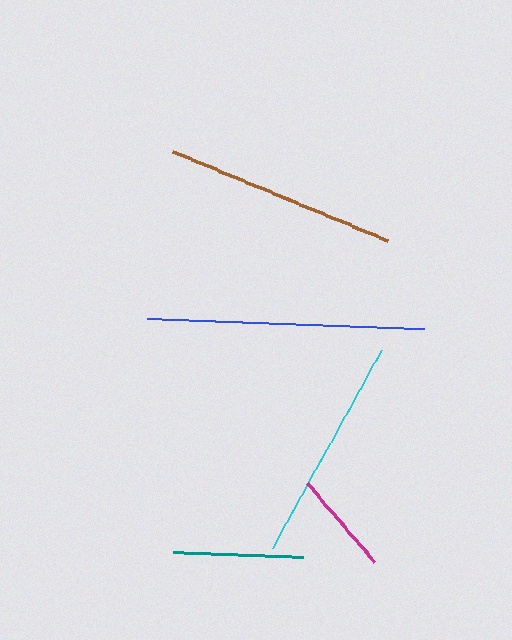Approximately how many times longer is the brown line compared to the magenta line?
The brown line is approximately 2.3 times the length of the magenta line.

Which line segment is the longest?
The blue line is the longest at approximately 276 pixels.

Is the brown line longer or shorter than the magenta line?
The brown line is longer than the magenta line.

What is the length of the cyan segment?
The cyan segment is approximately 226 pixels long.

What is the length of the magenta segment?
The magenta segment is approximately 103 pixels long.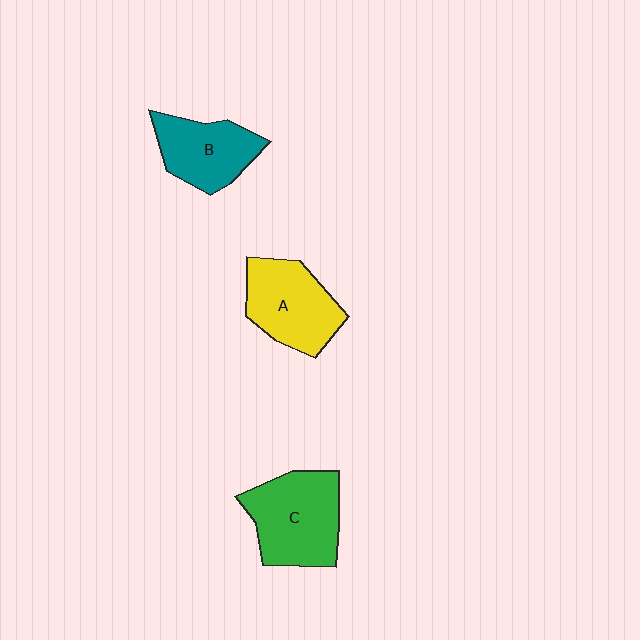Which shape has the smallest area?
Shape B (teal).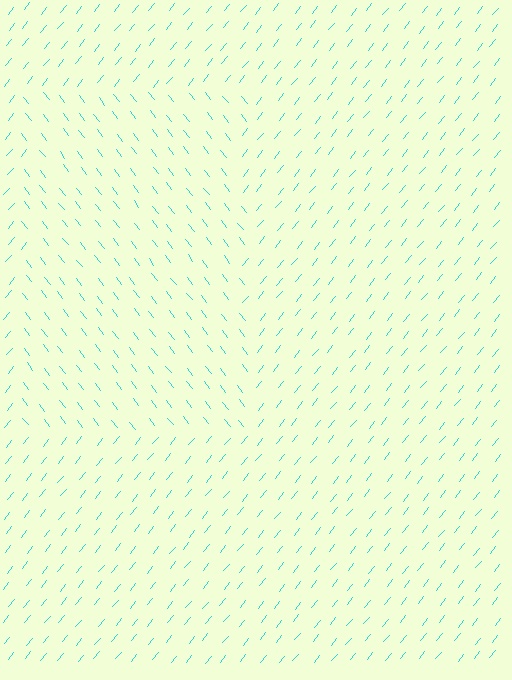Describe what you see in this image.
The image is filled with small cyan line segments. A rectangle region in the image has lines oriented differently from the surrounding lines, creating a visible texture boundary.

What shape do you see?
I see a rectangle.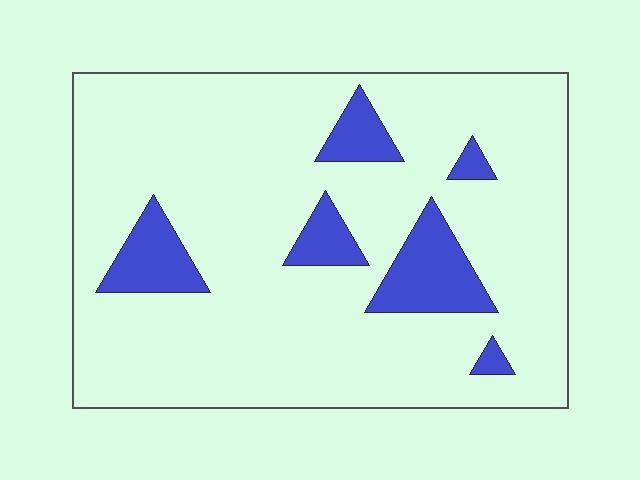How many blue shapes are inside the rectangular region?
6.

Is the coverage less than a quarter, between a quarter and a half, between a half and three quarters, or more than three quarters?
Less than a quarter.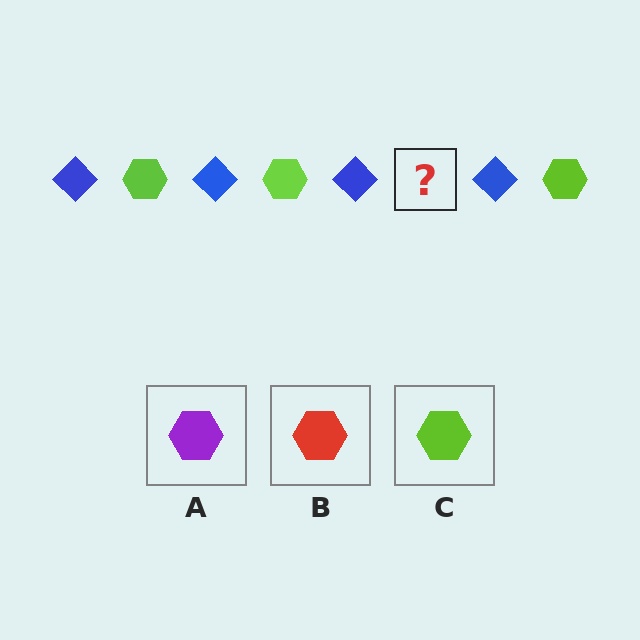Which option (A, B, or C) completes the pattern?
C.